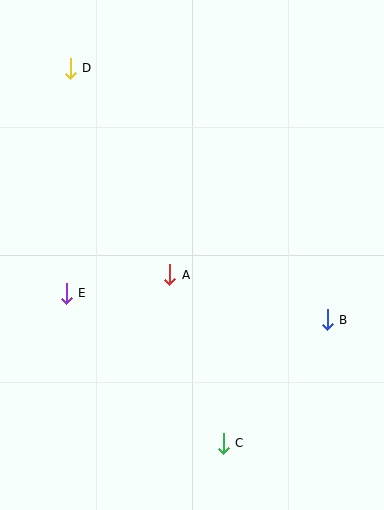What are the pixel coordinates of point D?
Point D is at (70, 68).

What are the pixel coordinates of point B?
Point B is at (327, 320).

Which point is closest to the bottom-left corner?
Point E is closest to the bottom-left corner.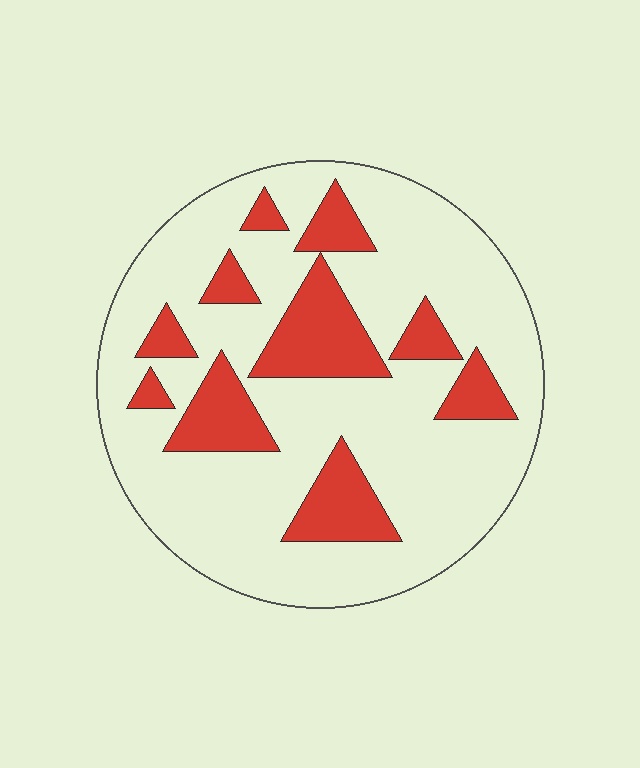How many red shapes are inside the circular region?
10.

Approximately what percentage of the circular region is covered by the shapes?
Approximately 25%.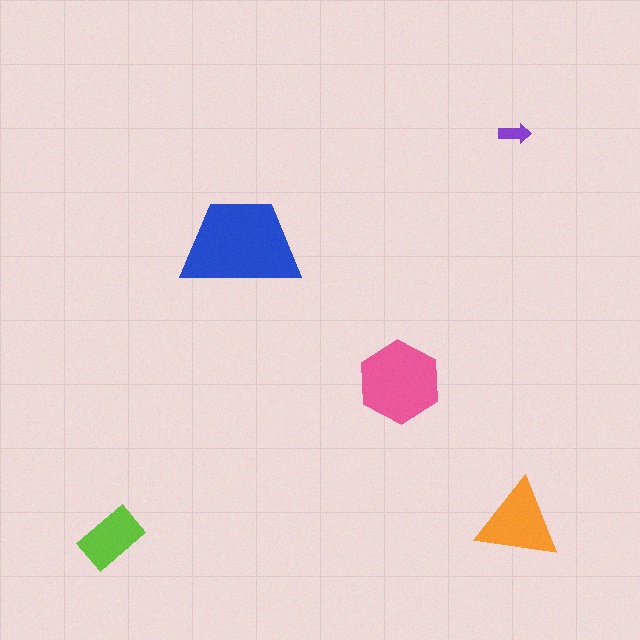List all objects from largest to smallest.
The blue trapezoid, the pink hexagon, the orange triangle, the lime rectangle, the purple arrow.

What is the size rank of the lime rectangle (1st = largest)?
4th.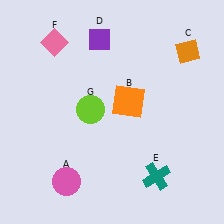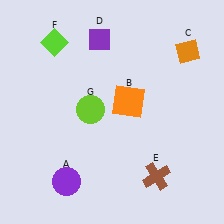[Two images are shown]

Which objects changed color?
A changed from pink to purple. E changed from teal to brown. F changed from pink to lime.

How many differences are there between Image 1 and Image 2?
There are 3 differences between the two images.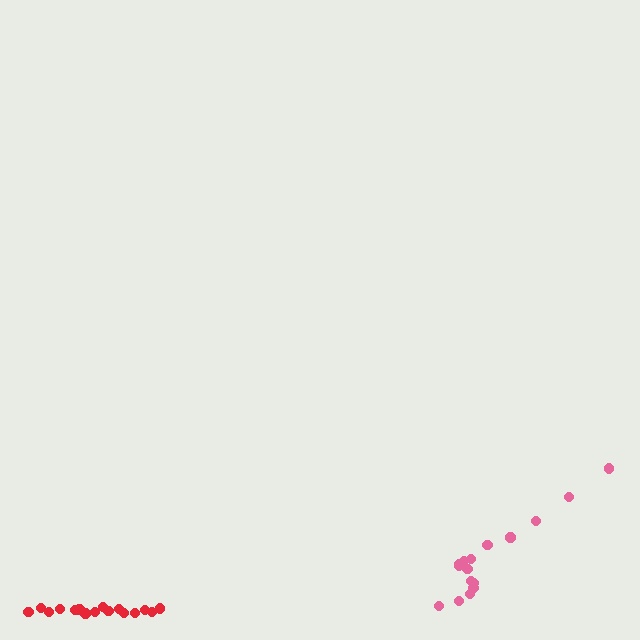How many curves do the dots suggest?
There are 2 distinct paths.